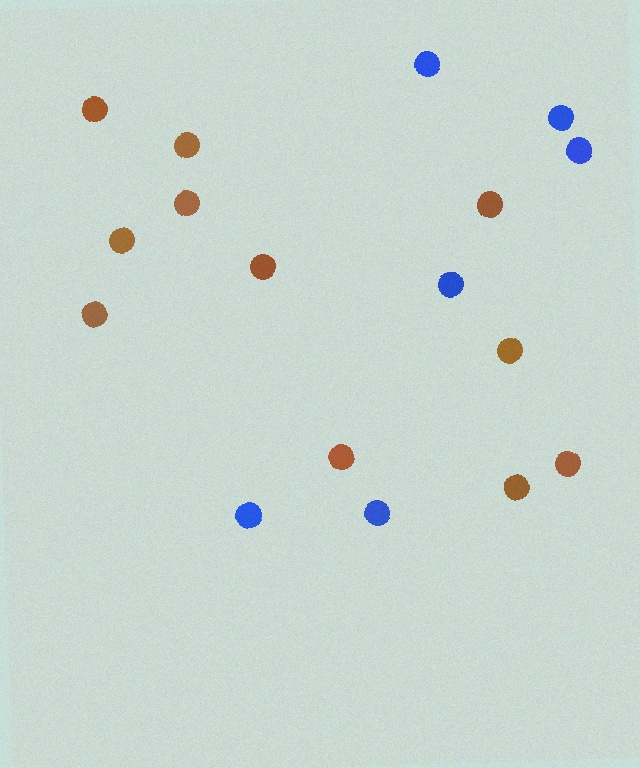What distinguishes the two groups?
There are 2 groups: one group of blue circles (6) and one group of brown circles (11).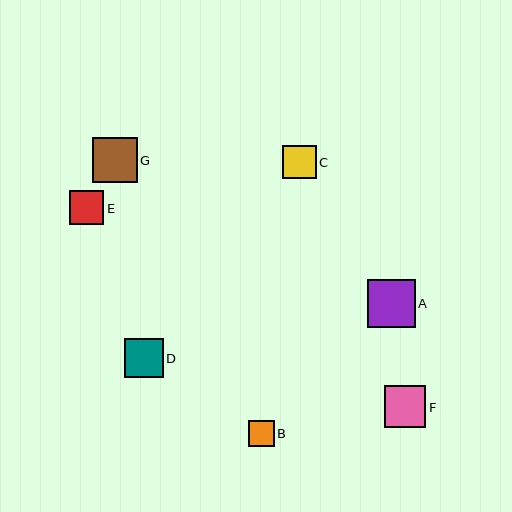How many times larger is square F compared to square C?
Square F is approximately 1.2 times the size of square C.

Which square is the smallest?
Square B is the smallest with a size of approximately 26 pixels.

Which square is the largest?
Square A is the largest with a size of approximately 48 pixels.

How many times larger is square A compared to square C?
Square A is approximately 1.5 times the size of square C.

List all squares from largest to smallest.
From largest to smallest: A, G, F, D, E, C, B.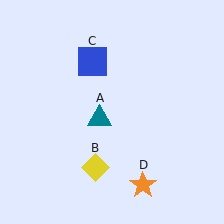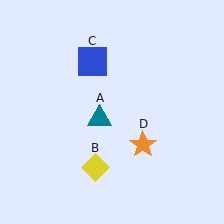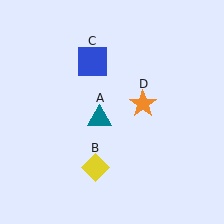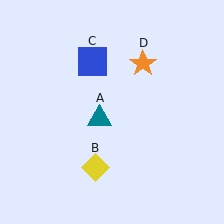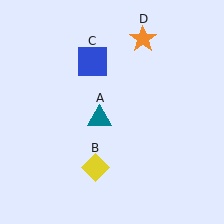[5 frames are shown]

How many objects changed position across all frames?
1 object changed position: orange star (object D).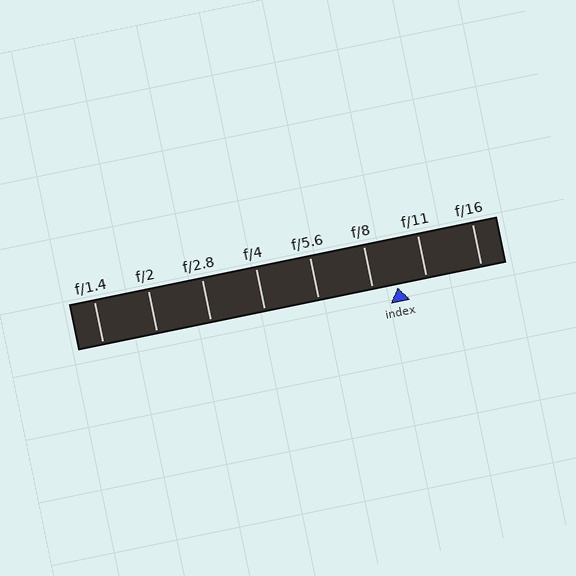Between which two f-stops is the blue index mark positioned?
The index mark is between f/8 and f/11.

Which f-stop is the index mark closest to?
The index mark is closest to f/8.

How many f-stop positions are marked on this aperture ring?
There are 8 f-stop positions marked.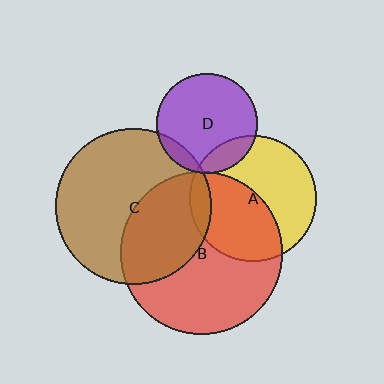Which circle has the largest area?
Circle B (red).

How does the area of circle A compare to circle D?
Approximately 1.6 times.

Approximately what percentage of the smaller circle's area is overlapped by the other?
Approximately 40%.